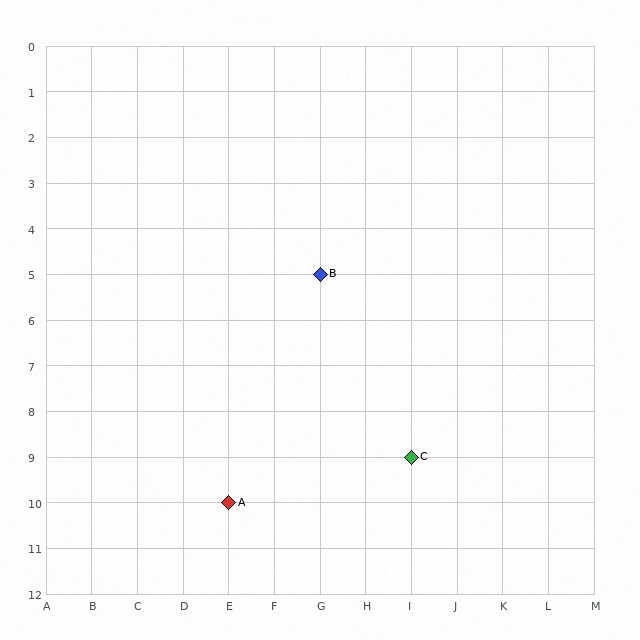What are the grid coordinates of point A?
Point A is at grid coordinates (E, 10).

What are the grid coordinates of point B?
Point B is at grid coordinates (G, 5).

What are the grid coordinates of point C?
Point C is at grid coordinates (I, 9).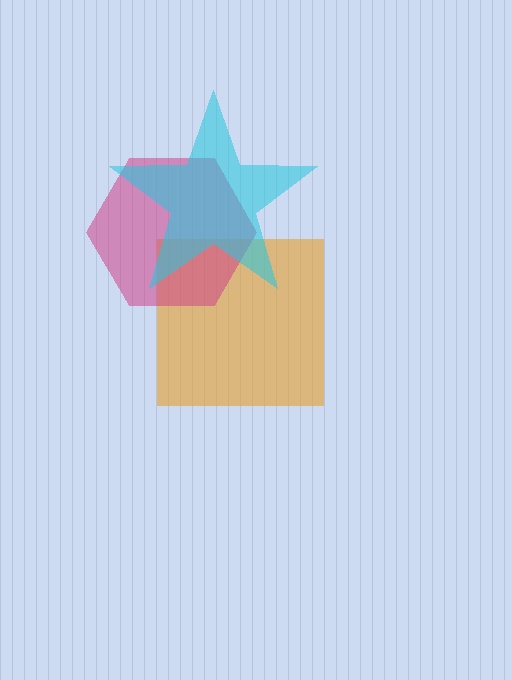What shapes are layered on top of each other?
The layered shapes are: an orange square, a magenta hexagon, a cyan star.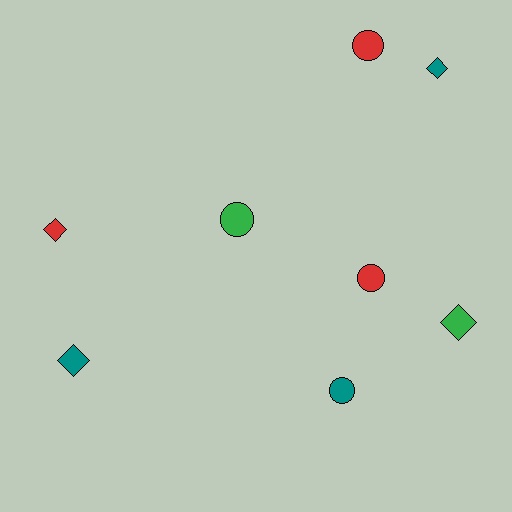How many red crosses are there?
There are no red crosses.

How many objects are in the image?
There are 8 objects.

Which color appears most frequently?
Teal, with 3 objects.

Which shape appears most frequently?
Circle, with 4 objects.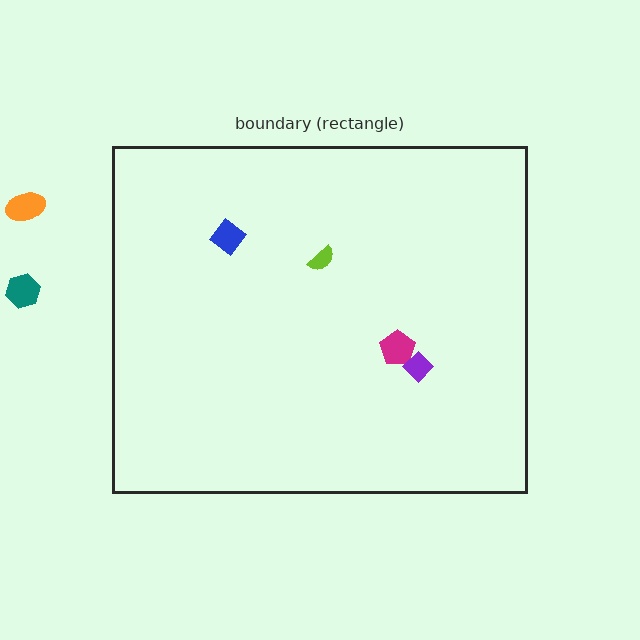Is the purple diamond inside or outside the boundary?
Inside.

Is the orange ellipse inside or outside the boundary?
Outside.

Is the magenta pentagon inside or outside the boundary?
Inside.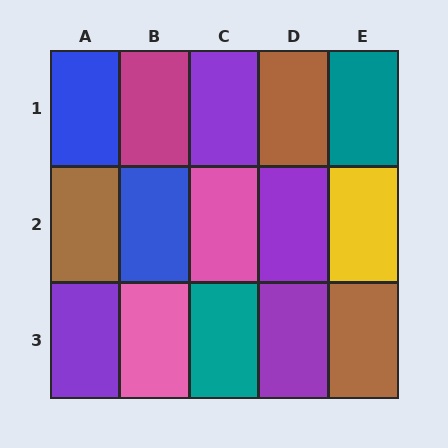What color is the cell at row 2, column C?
Pink.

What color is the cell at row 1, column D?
Brown.